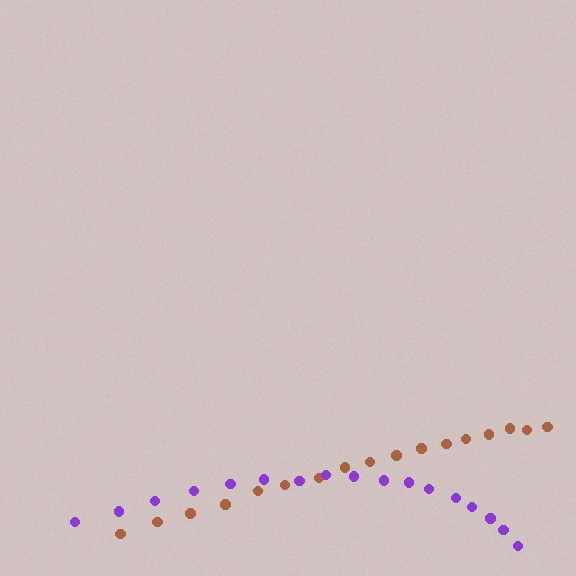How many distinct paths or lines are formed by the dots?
There are 2 distinct paths.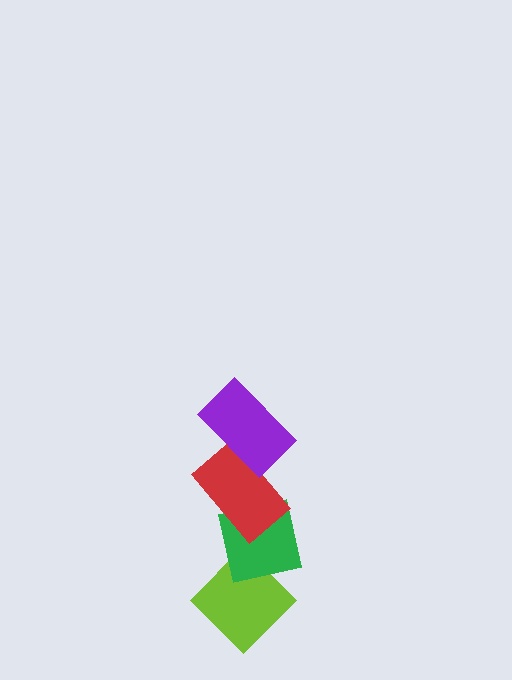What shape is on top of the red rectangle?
The purple rectangle is on top of the red rectangle.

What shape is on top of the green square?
The red rectangle is on top of the green square.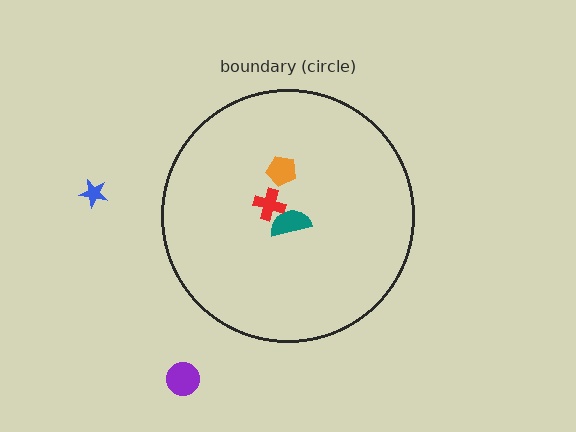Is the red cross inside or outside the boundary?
Inside.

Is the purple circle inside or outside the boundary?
Outside.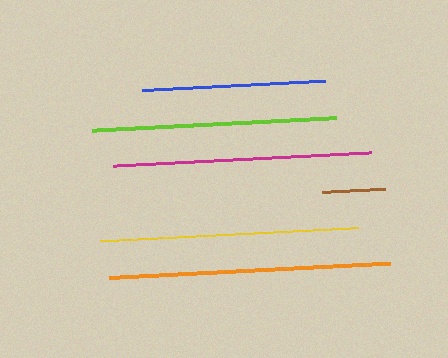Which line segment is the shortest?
The brown line is the shortest at approximately 63 pixels.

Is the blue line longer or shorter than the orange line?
The orange line is longer than the blue line.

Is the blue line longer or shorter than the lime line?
The lime line is longer than the blue line.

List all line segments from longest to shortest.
From longest to shortest: orange, magenta, yellow, lime, blue, brown.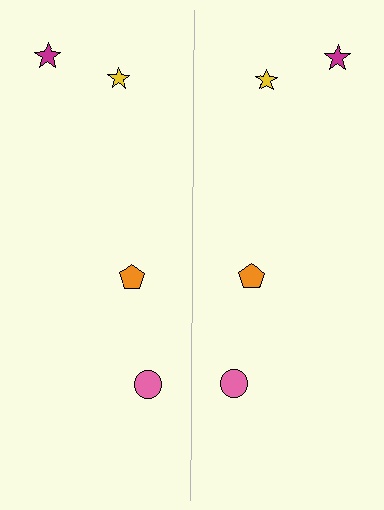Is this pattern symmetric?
Yes, this pattern has bilateral (reflection) symmetry.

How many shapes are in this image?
There are 8 shapes in this image.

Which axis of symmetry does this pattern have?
The pattern has a vertical axis of symmetry running through the center of the image.